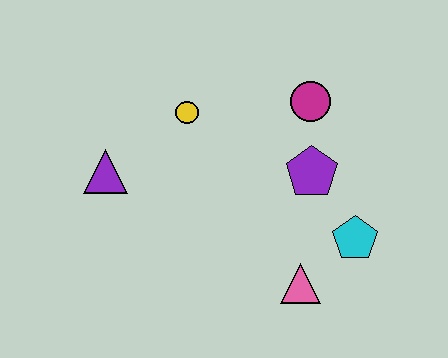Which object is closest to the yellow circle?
The purple triangle is closest to the yellow circle.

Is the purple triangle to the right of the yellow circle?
No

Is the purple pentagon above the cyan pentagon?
Yes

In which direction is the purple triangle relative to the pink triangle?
The purple triangle is to the left of the pink triangle.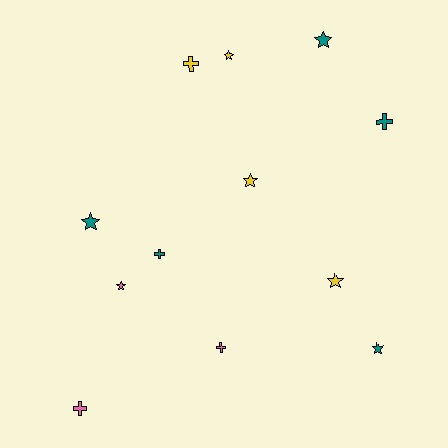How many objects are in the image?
There are 12 objects.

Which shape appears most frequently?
Star, with 7 objects.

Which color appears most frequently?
Teal, with 5 objects.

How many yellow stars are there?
There are 3 yellow stars.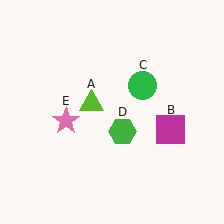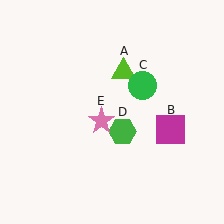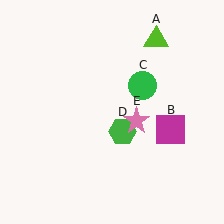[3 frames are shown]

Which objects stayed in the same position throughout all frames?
Magenta square (object B) and green circle (object C) and green hexagon (object D) remained stationary.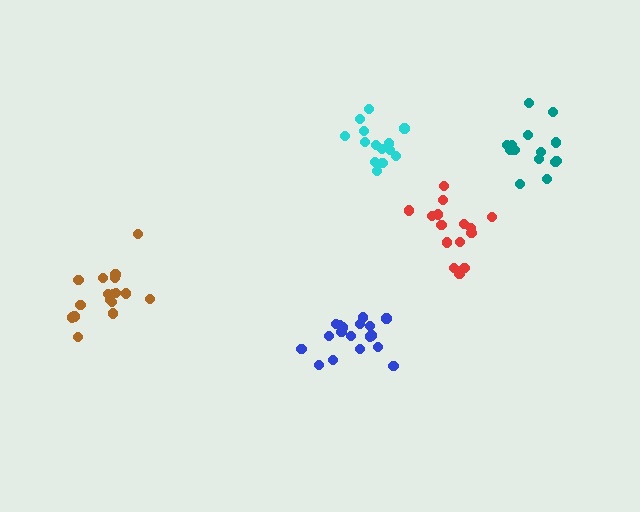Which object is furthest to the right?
The teal cluster is rightmost.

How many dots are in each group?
Group 1: 15 dots, Group 2: 18 dots, Group 3: 14 dots, Group 4: 14 dots, Group 5: 17 dots (78 total).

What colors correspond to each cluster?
The clusters are colored: red, blue, teal, cyan, brown.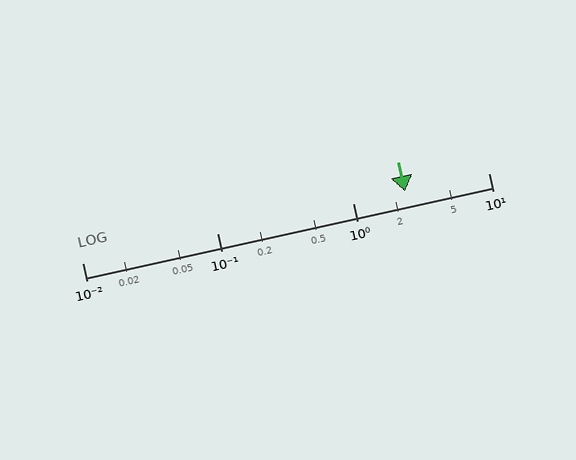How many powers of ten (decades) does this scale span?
The scale spans 3 decades, from 0.01 to 10.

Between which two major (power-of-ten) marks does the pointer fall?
The pointer is between 1 and 10.